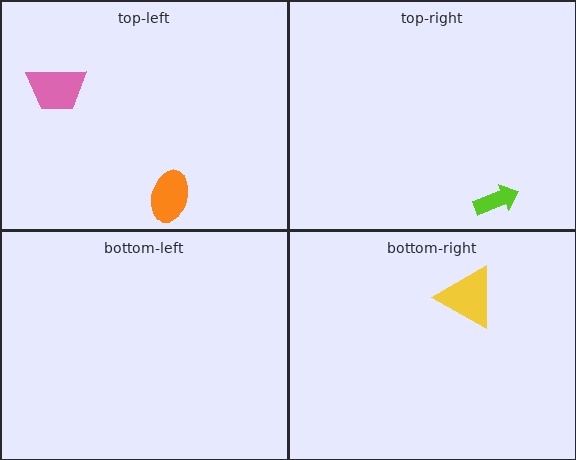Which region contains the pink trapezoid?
The top-left region.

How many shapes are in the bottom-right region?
1.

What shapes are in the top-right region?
The lime arrow.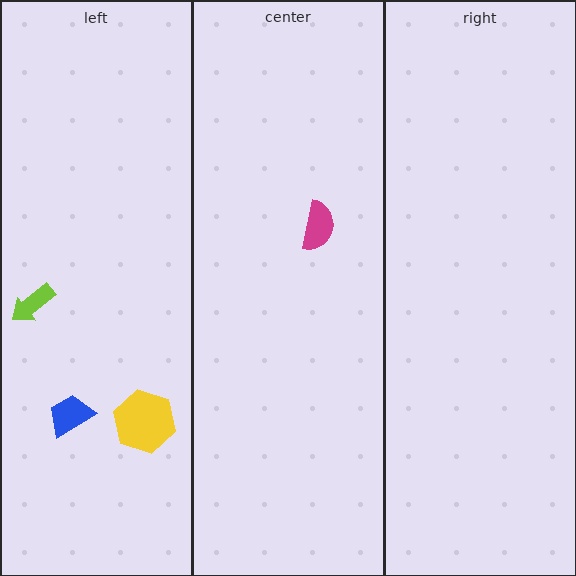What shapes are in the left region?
The yellow hexagon, the lime arrow, the blue trapezoid.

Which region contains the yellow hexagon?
The left region.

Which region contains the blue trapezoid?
The left region.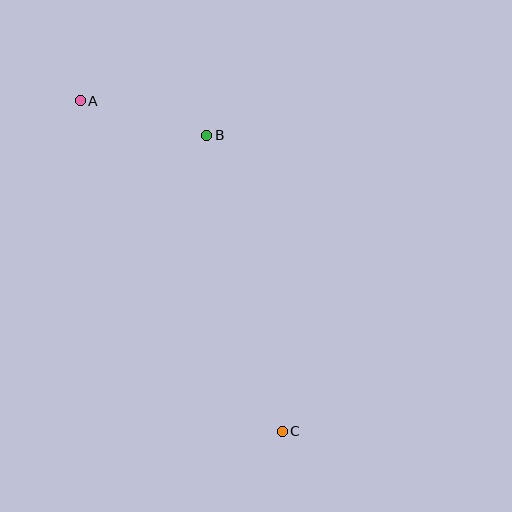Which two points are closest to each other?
Points A and B are closest to each other.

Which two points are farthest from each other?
Points A and C are farthest from each other.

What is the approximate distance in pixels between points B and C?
The distance between B and C is approximately 306 pixels.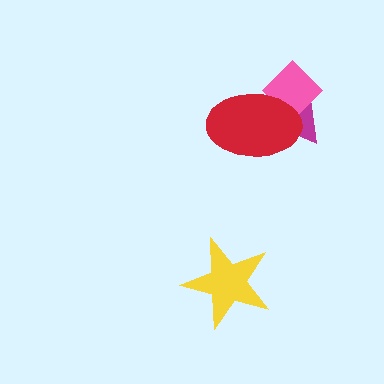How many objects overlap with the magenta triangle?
2 objects overlap with the magenta triangle.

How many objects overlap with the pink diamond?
2 objects overlap with the pink diamond.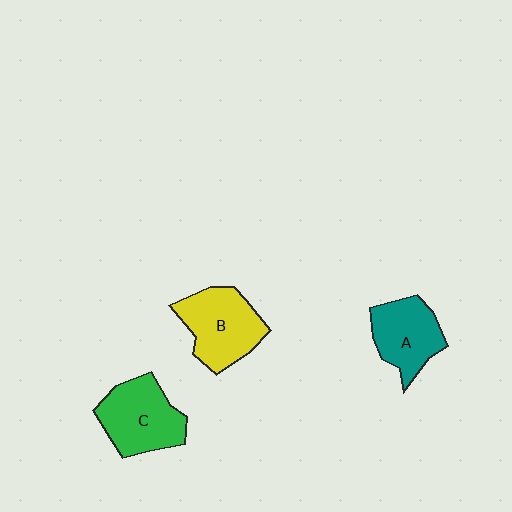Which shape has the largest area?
Shape B (yellow).